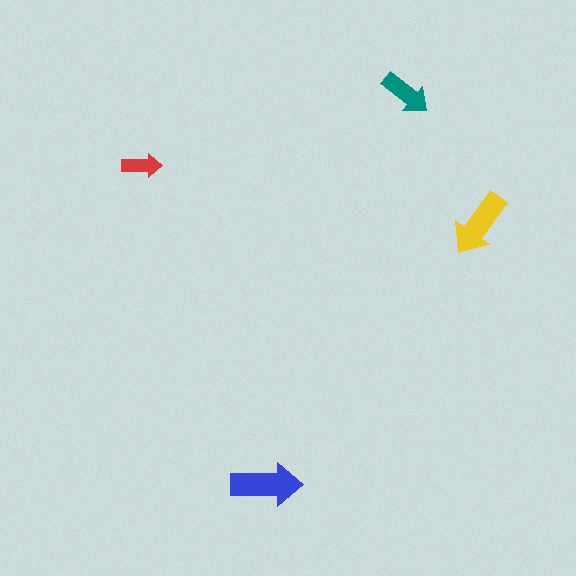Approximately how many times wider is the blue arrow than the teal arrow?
About 1.5 times wider.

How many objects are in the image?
There are 4 objects in the image.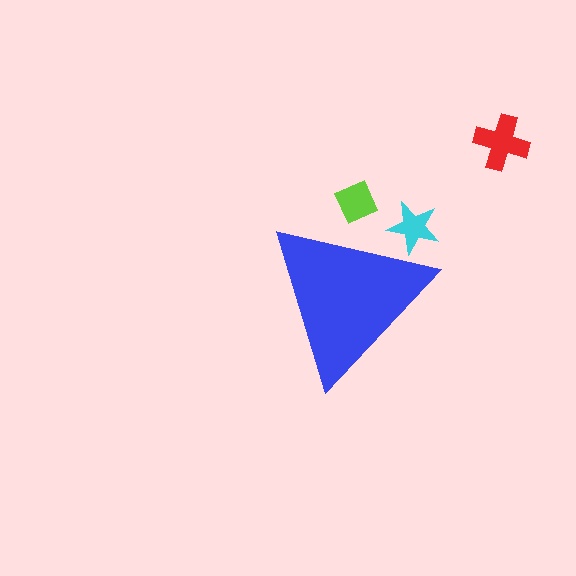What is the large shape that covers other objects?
A blue triangle.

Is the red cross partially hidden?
No, the red cross is fully visible.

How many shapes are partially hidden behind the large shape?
2 shapes are partially hidden.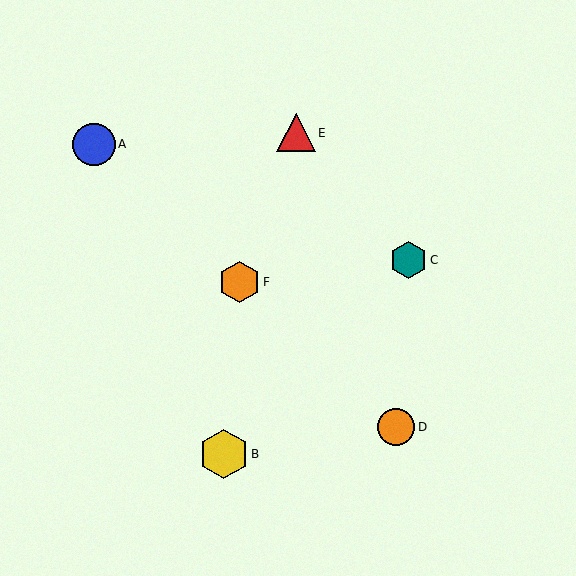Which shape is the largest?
The yellow hexagon (labeled B) is the largest.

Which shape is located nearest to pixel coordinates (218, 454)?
The yellow hexagon (labeled B) at (224, 454) is nearest to that location.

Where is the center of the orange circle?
The center of the orange circle is at (396, 427).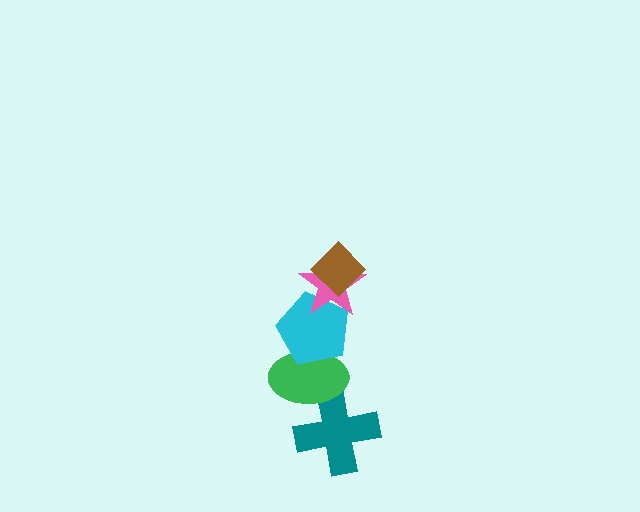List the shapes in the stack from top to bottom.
From top to bottom: the brown diamond, the pink star, the cyan pentagon, the green ellipse, the teal cross.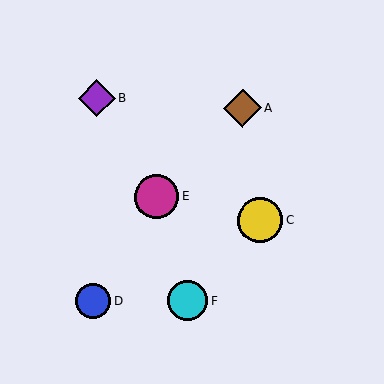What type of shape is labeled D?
Shape D is a blue circle.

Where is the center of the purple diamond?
The center of the purple diamond is at (97, 98).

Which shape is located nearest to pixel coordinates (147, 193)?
The magenta circle (labeled E) at (156, 197) is nearest to that location.